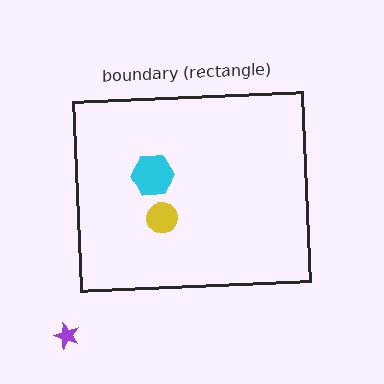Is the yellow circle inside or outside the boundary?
Inside.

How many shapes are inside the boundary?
2 inside, 1 outside.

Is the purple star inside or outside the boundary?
Outside.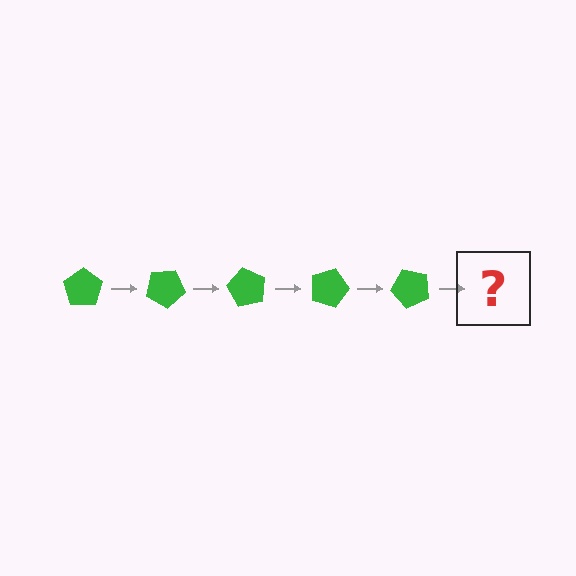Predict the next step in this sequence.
The next step is a green pentagon rotated 150 degrees.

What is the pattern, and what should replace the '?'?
The pattern is that the pentagon rotates 30 degrees each step. The '?' should be a green pentagon rotated 150 degrees.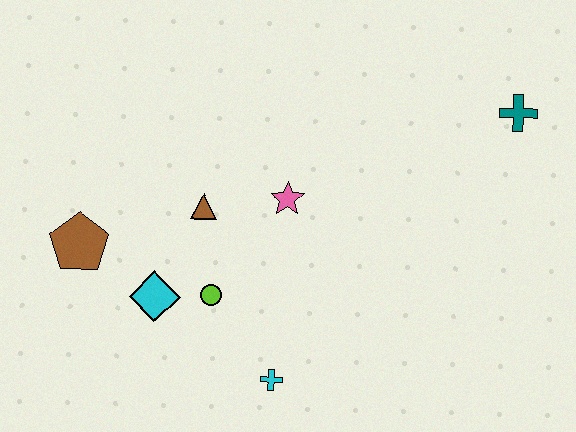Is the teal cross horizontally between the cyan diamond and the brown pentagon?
No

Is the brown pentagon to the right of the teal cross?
No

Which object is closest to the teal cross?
The pink star is closest to the teal cross.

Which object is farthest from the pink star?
The teal cross is farthest from the pink star.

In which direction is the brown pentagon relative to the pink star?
The brown pentagon is to the left of the pink star.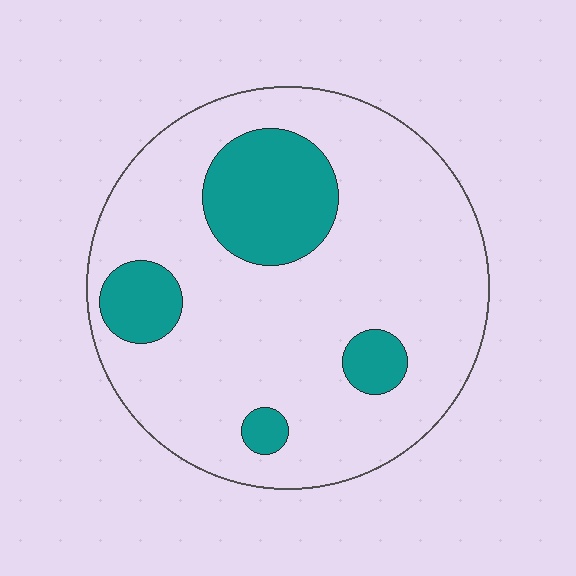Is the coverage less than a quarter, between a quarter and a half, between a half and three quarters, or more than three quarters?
Less than a quarter.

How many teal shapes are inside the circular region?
4.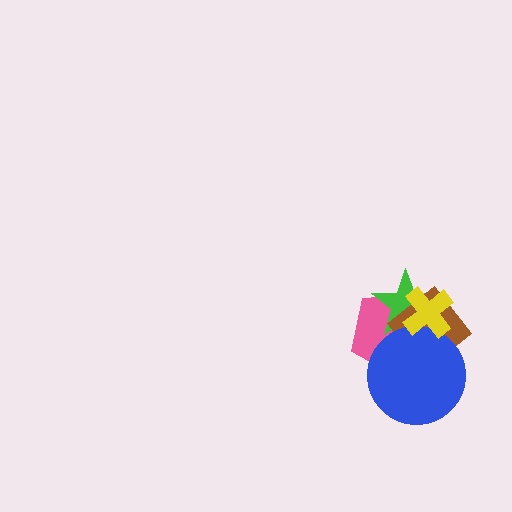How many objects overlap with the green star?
4 objects overlap with the green star.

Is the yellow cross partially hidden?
No, no other shape covers it.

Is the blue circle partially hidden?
Yes, it is partially covered by another shape.